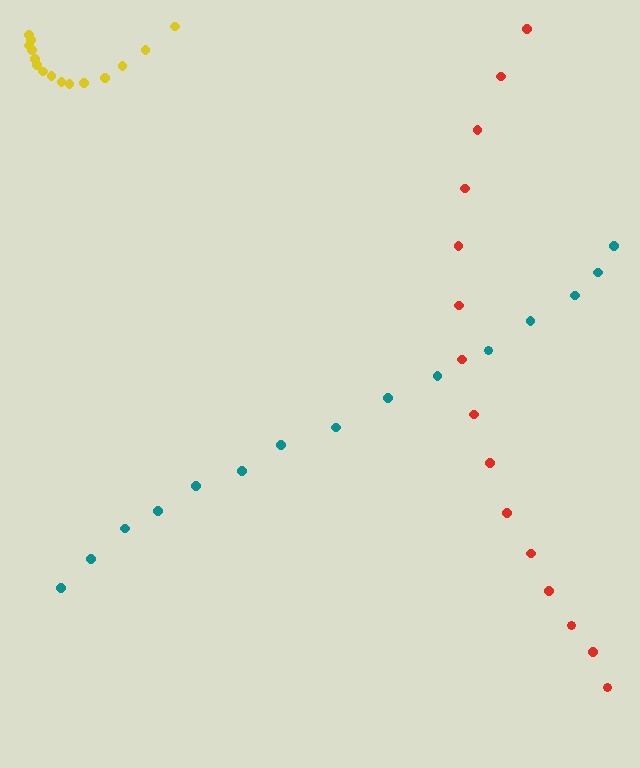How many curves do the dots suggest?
There are 3 distinct paths.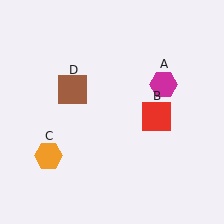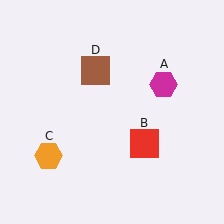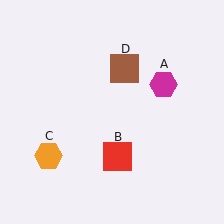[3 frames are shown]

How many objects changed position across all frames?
2 objects changed position: red square (object B), brown square (object D).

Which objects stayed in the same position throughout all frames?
Magenta hexagon (object A) and orange hexagon (object C) remained stationary.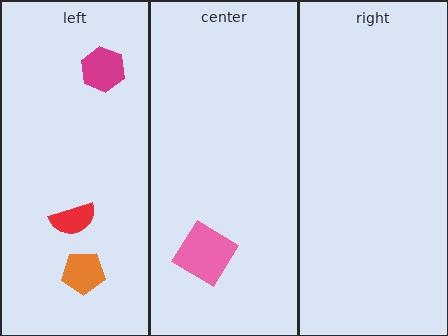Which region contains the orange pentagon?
The left region.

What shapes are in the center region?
The pink diamond.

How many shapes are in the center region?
1.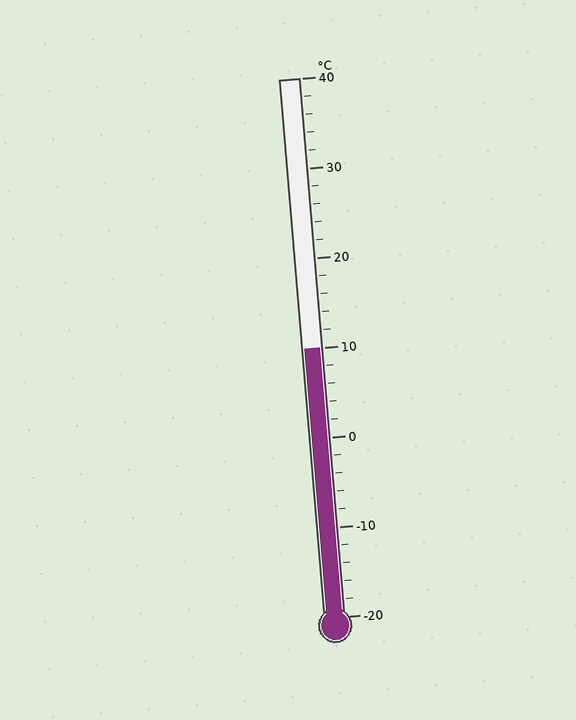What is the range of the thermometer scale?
The thermometer scale ranges from -20°C to 40°C.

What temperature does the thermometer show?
The thermometer shows approximately 10°C.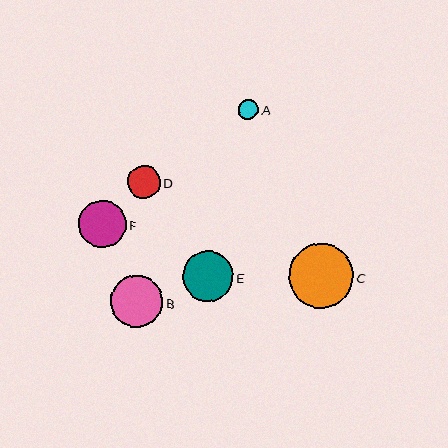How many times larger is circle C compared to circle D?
Circle C is approximately 2.0 times the size of circle D.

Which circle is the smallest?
Circle A is the smallest with a size of approximately 21 pixels.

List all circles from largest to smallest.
From largest to smallest: C, B, E, F, D, A.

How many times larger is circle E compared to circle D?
Circle E is approximately 1.5 times the size of circle D.